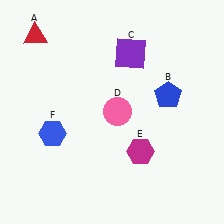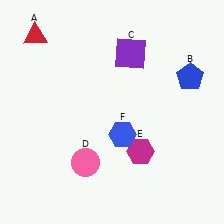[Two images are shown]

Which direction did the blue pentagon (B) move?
The blue pentagon (B) moved right.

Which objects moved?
The objects that moved are: the blue pentagon (B), the pink circle (D), the blue hexagon (F).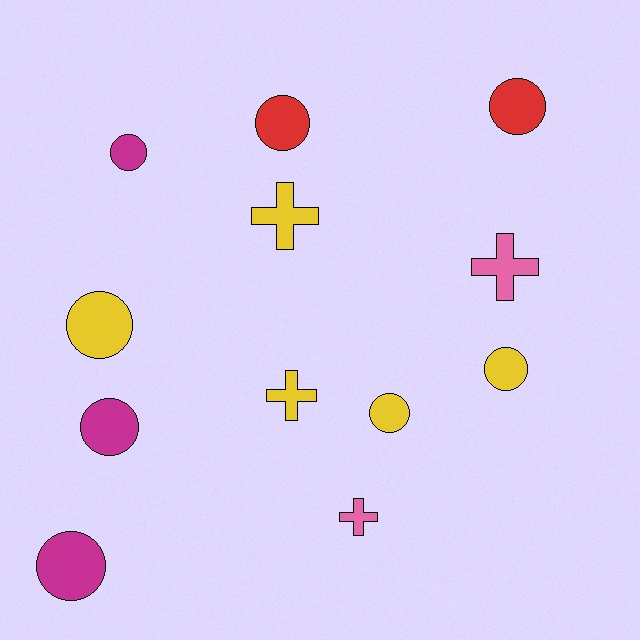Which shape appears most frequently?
Circle, with 8 objects.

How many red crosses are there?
There are no red crosses.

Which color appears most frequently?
Yellow, with 5 objects.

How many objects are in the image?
There are 12 objects.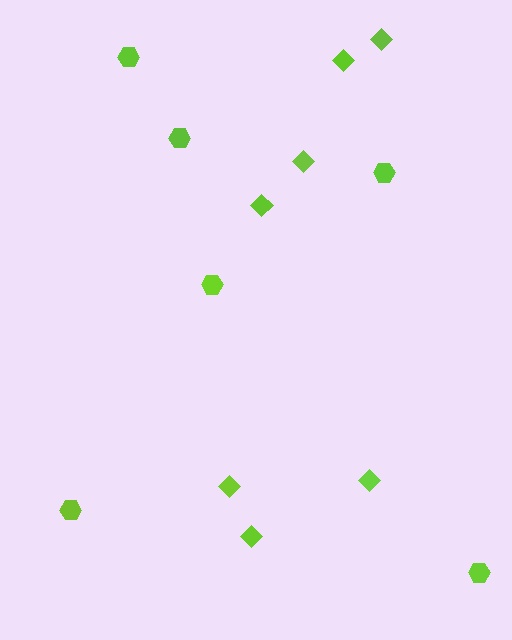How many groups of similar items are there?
There are 2 groups: one group of diamonds (7) and one group of hexagons (6).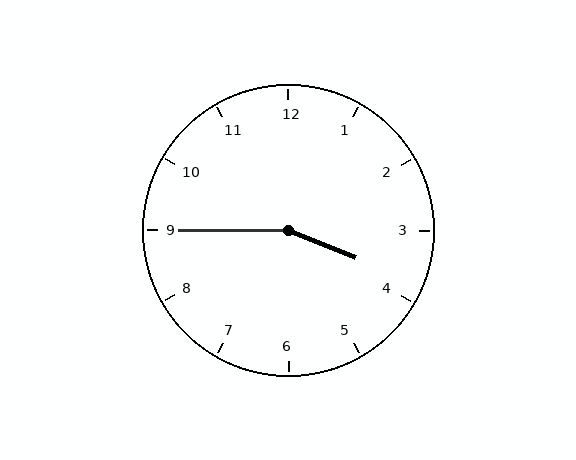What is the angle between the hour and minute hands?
Approximately 158 degrees.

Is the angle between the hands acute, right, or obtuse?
It is obtuse.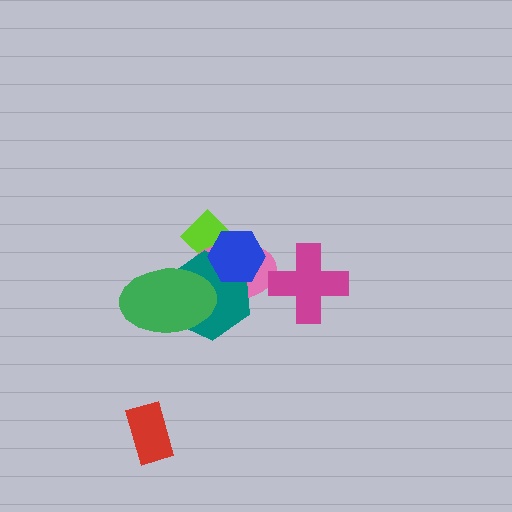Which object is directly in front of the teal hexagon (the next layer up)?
The green ellipse is directly in front of the teal hexagon.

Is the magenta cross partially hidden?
No, no other shape covers it.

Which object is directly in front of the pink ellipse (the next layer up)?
The teal hexagon is directly in front of the pink ellipse.